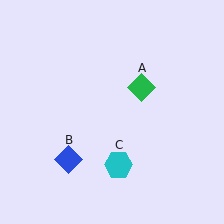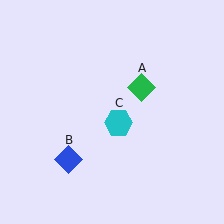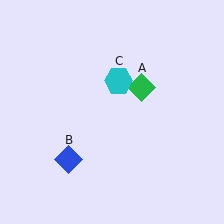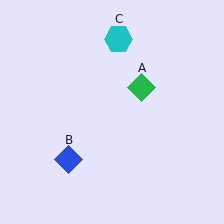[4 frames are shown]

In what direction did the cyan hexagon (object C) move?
The cyan hexagon (object C) moved up.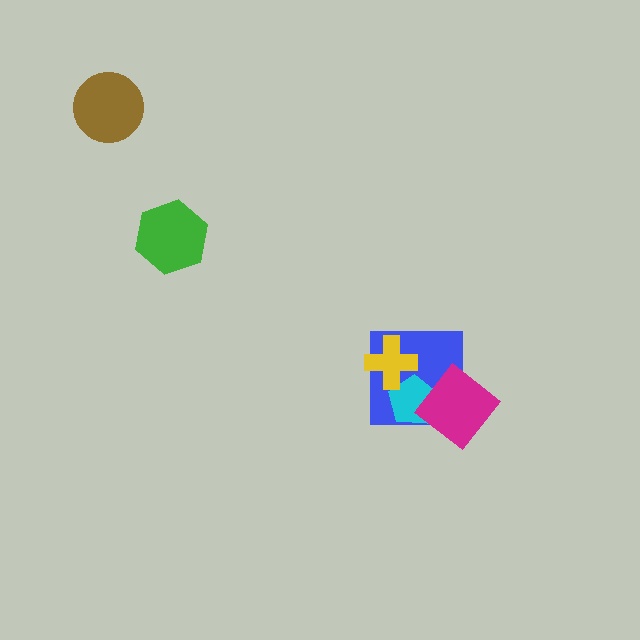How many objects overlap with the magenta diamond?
2 objects overlap with the magenta diamond.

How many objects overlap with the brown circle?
0 objects overlap with the brown circle.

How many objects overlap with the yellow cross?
2 objects overlap with the yellow cross.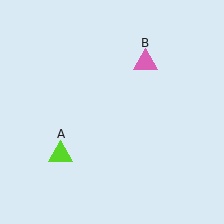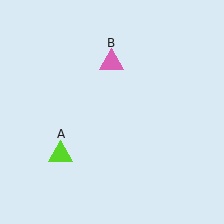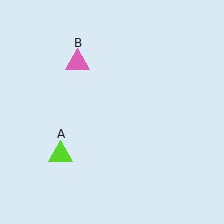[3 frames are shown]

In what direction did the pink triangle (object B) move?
The pink triangle (object B) moved left.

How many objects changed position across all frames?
1 object changed position: pink triangle (object B).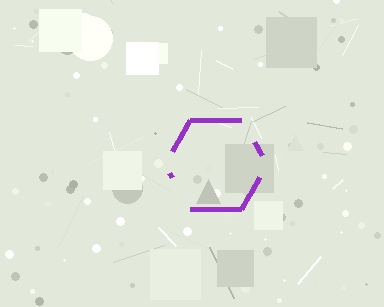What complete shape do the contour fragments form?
The contour fragments form a hexagon.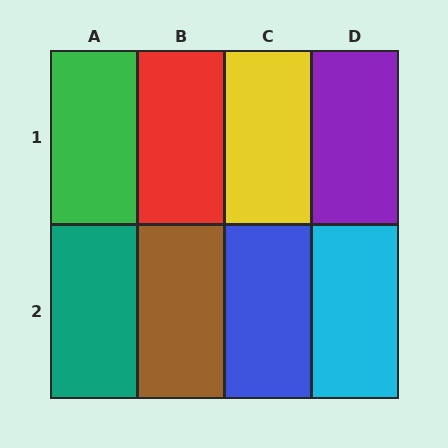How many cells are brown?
1 cell is brown.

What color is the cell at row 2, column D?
Cyan.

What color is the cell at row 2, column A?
Teal.